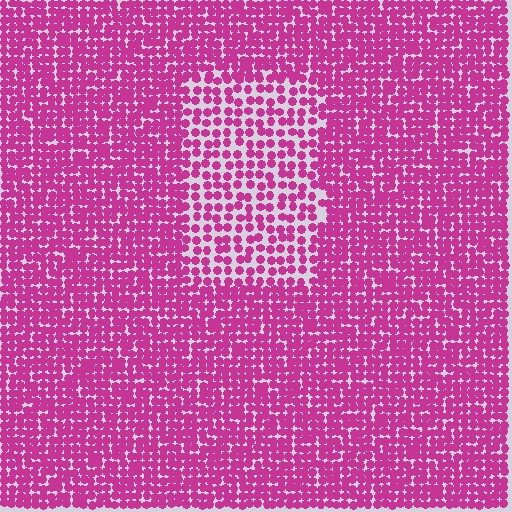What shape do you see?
I see a rectangle.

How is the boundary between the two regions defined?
The boundary is defined by a change in element density (approximately 1.8x ratio). All elements are the same color, size, and shape.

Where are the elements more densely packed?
The elements are more densely packed outside the rectangle boundary.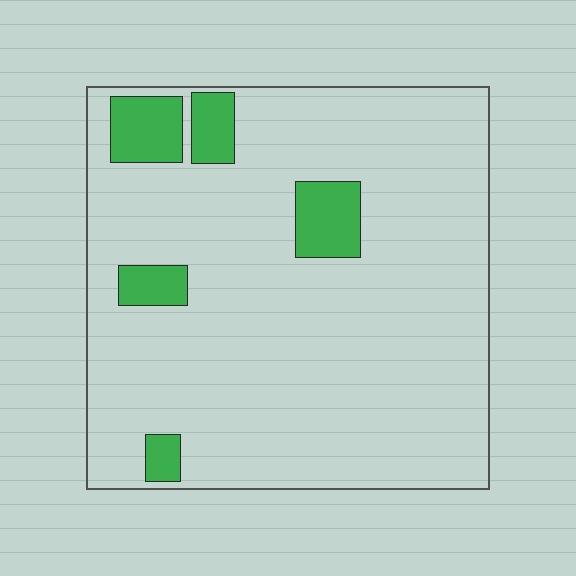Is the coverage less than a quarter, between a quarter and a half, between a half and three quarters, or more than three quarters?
Less than a quarter.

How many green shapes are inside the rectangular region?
5.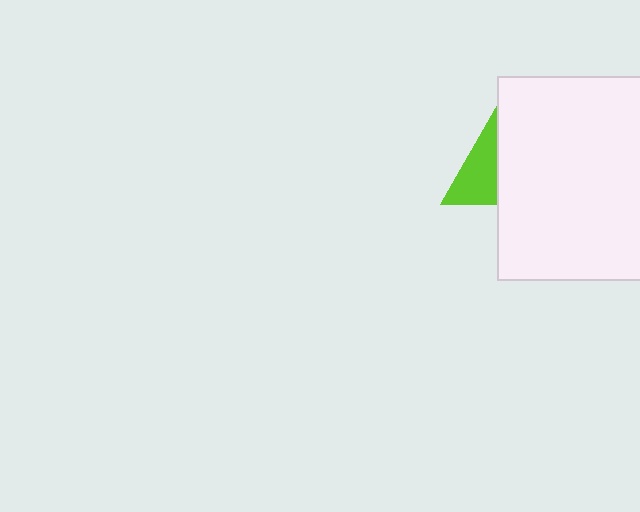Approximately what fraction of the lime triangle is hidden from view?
Roughly 54% of the lime triangle is hidden behind the white rectangle.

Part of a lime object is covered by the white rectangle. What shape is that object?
It is a triangle.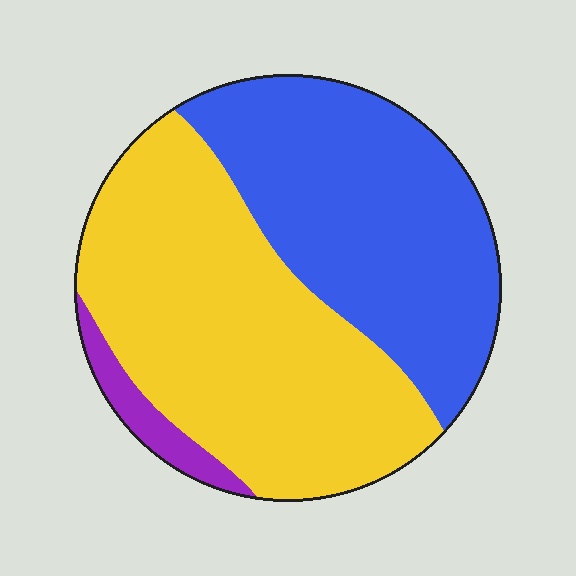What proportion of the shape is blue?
Blue covers about 45% of the shape.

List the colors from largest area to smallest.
From largest to smallest: yellow, blue, purple.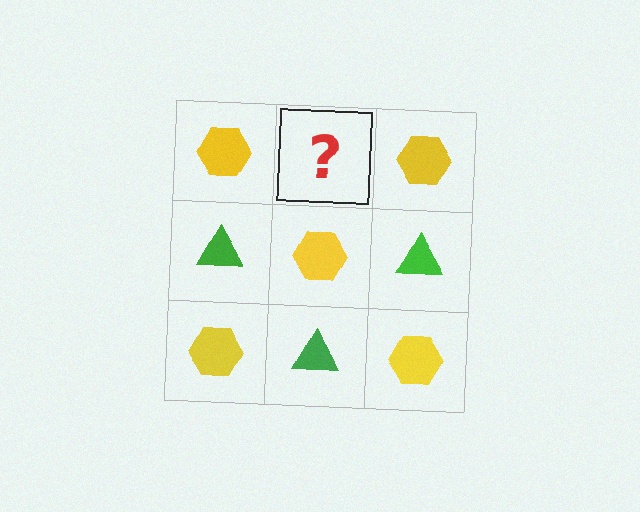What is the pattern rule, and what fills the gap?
The rule is that it alternates yellow hexagon and green triangle in a checkerboard pattern. The gap should be filled with a green triangle.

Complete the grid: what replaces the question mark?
The question mark should be replaced with a green triangle.